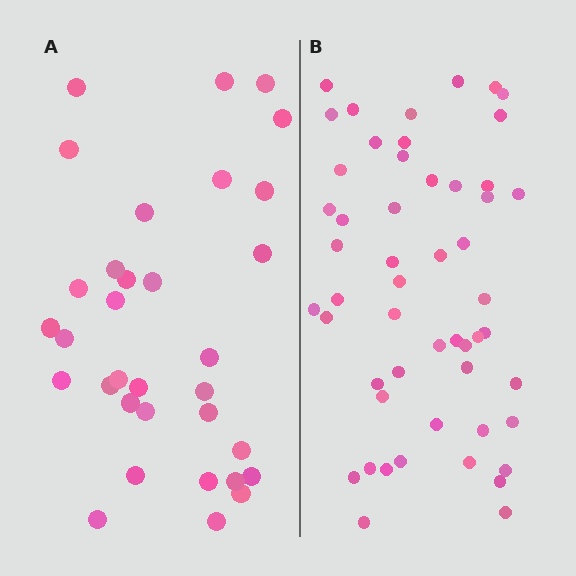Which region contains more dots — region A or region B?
Region B (the right region) has more dots.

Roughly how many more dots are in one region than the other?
Region B has approximately 20 more dots than region A.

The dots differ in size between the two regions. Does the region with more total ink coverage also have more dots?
No. Region A has more total ink coverage because its dots are larger, but region B actually contains more individual dots. Total area can be misleading — the number of items is what matters here.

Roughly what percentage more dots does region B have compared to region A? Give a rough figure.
About 60% more.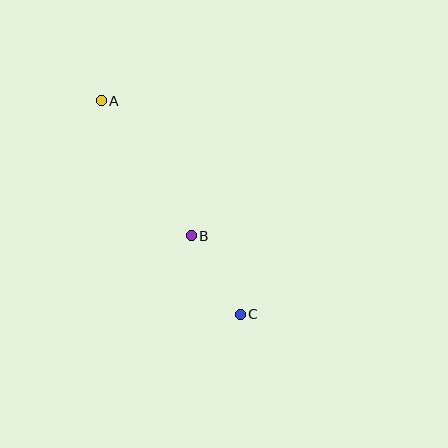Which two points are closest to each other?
Points B and C are closest to each other.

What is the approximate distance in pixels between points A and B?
The distance between A and B is approximately 162 pixels.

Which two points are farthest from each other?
Points A and C are farthest from each other.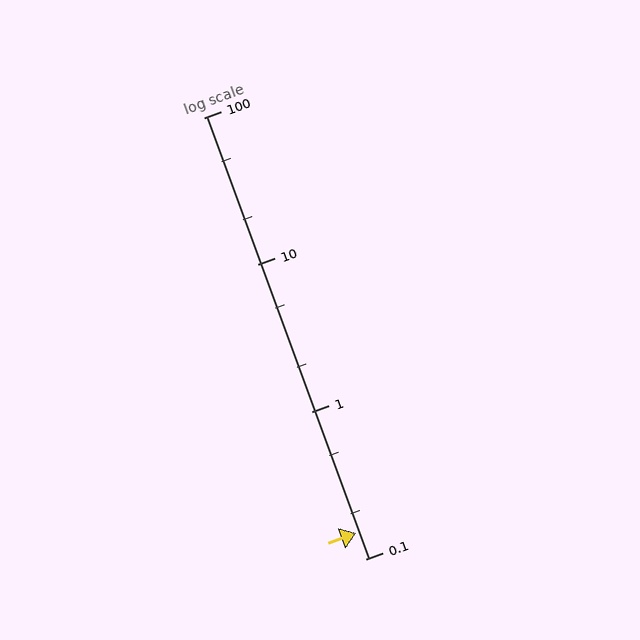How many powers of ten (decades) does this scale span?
The scale spans 3 decades, from 0.1 to 100.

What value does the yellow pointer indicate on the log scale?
The pointer indicates approximately 0.15.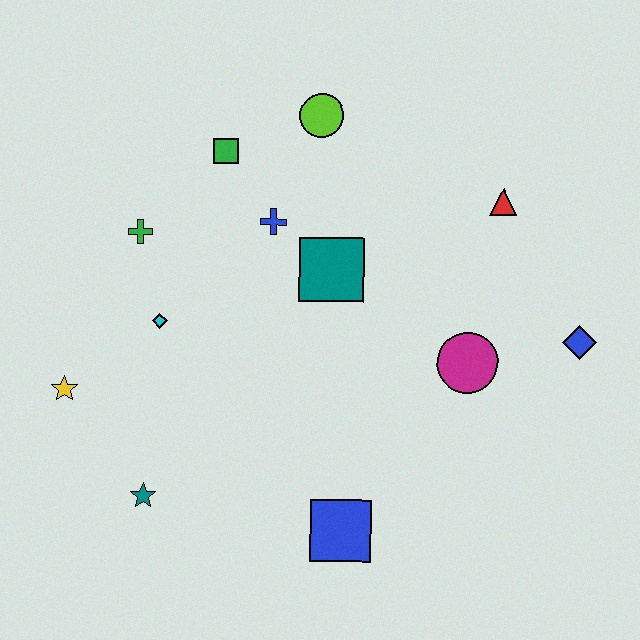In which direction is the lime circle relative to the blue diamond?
The lime circle is to the left of the blue diamond.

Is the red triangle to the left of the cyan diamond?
No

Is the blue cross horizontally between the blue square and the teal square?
No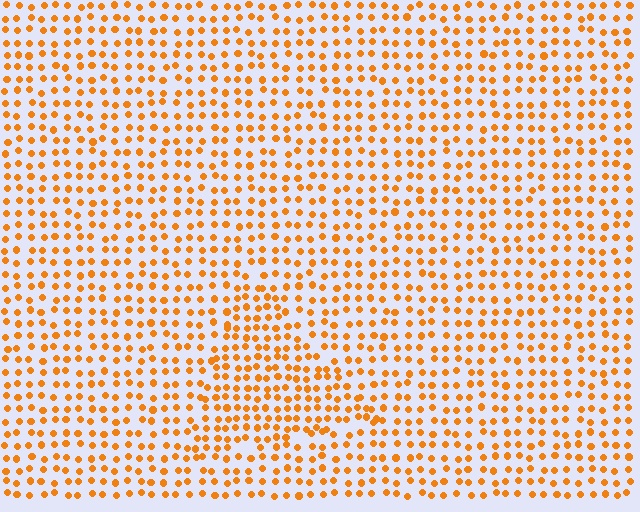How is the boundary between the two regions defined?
The boundary is defined by a change in element density (approximately 1.5x ratio). All elements are the same color, size, and shape.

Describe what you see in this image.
The image contains small orange elements arranged at two different densities. A triangle-shaped region is visible where the elements are more densely packed than the surrounding area.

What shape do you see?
I see a triangle.